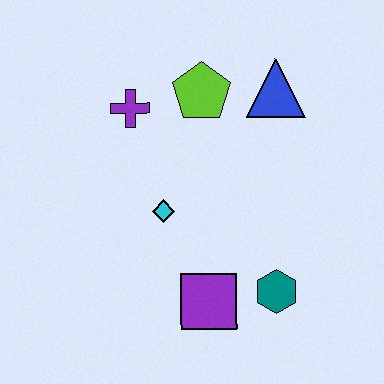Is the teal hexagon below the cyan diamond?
Yes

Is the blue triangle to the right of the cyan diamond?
Yes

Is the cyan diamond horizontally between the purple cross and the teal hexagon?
Yes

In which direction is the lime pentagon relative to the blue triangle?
The lime pentagon is to the left of the blue triangle.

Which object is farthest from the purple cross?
The teal hexagon is farthest from the purple cross.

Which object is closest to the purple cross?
The lime pentagon is closest to the purple cross.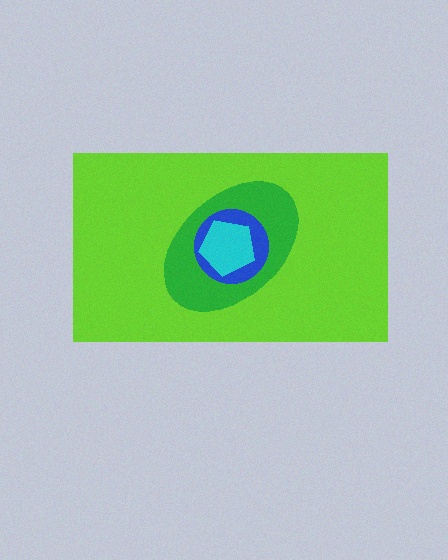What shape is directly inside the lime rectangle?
The green ellipse.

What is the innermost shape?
The cyan pentagon.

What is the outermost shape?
The lime rectangle.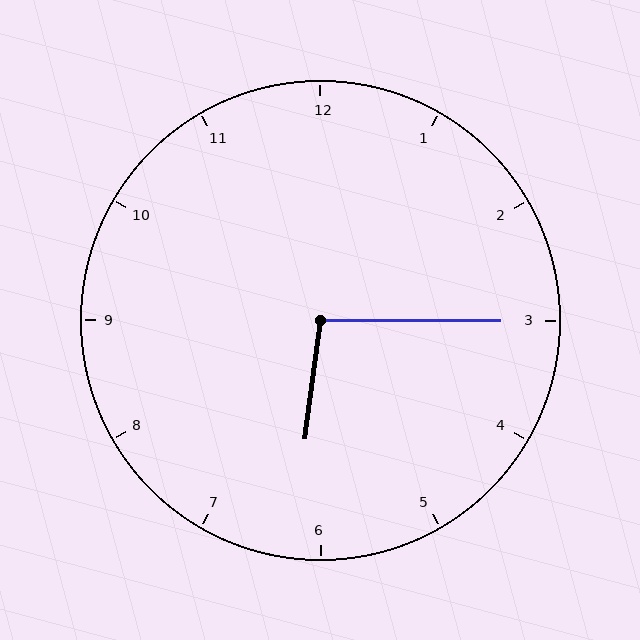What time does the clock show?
6:15.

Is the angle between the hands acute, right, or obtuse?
It is obtuse.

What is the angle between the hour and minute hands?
Approximately 98 degrees.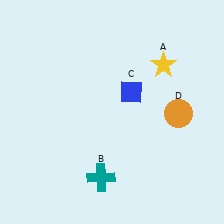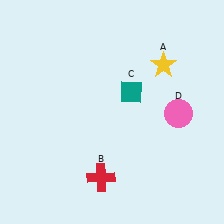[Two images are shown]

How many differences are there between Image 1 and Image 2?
There are 3 differences between the two images.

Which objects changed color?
B changed from teal to red. C changed from blue to teal. D changed from orange to pink.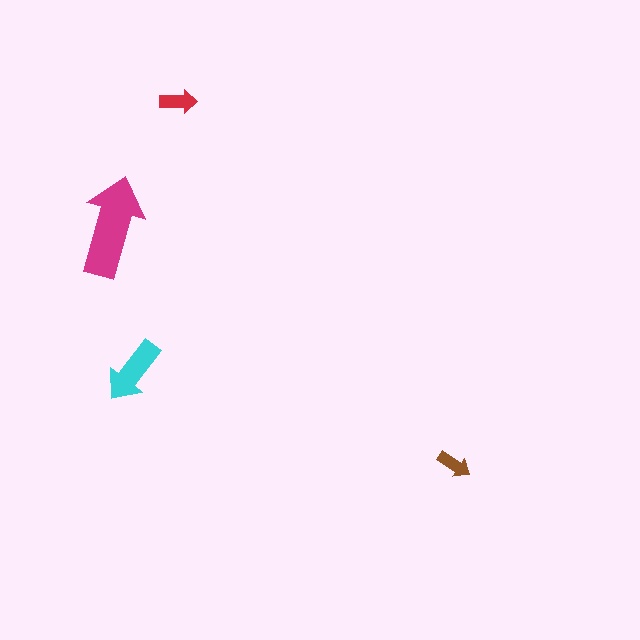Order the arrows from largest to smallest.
the magenta one, the cyan one, the red one, the brown one.